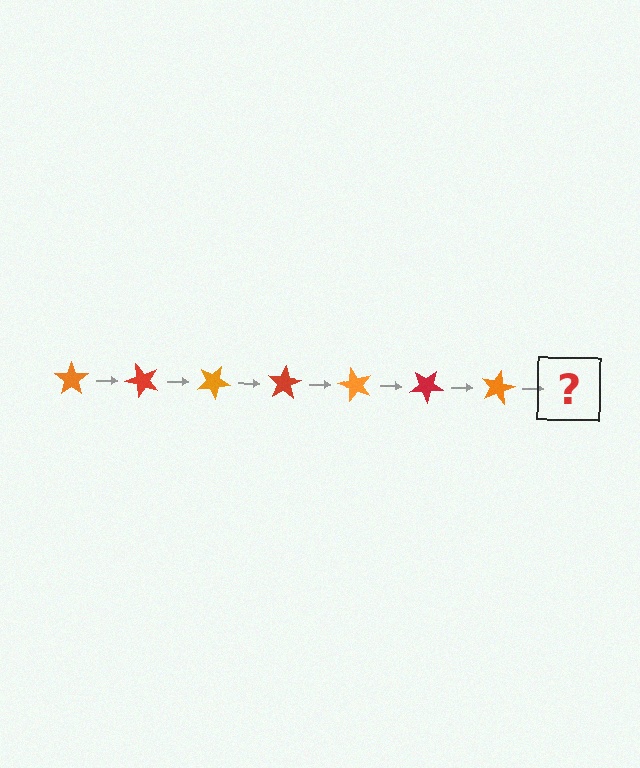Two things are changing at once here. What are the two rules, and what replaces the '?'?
The two rules are that it rotates 50 degrees each step and the color cycles through orange and red. The '?' should be a red star, rotated 350 degrees from the start.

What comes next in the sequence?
The next element should be a red star, rotated 350 degrees from the start.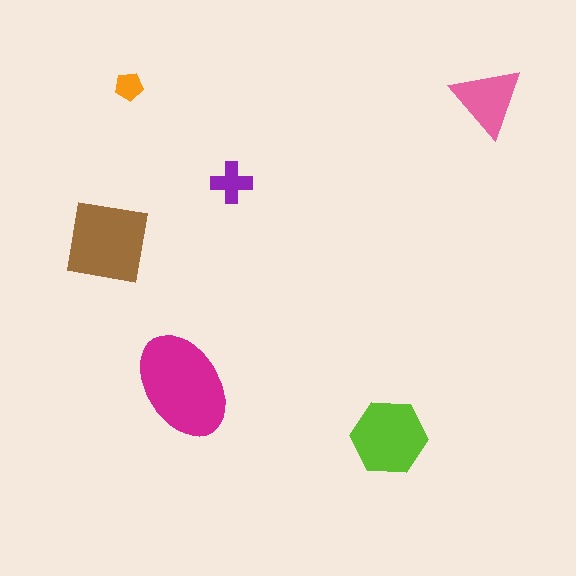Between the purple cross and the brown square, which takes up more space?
The brown square.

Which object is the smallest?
The orange pentagon.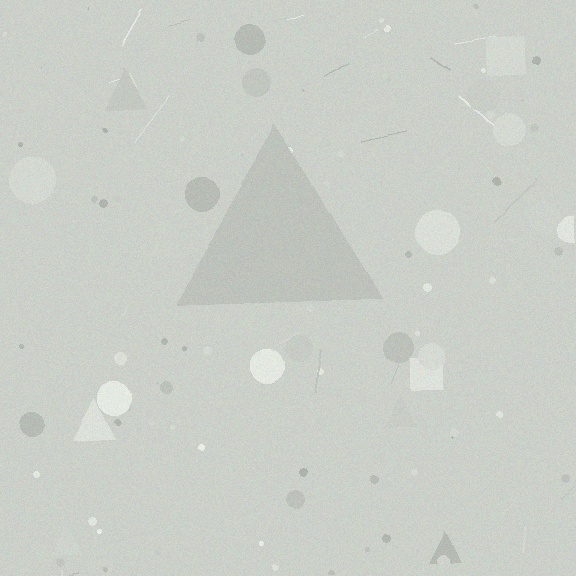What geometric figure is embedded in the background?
A triangle is embedded in the background.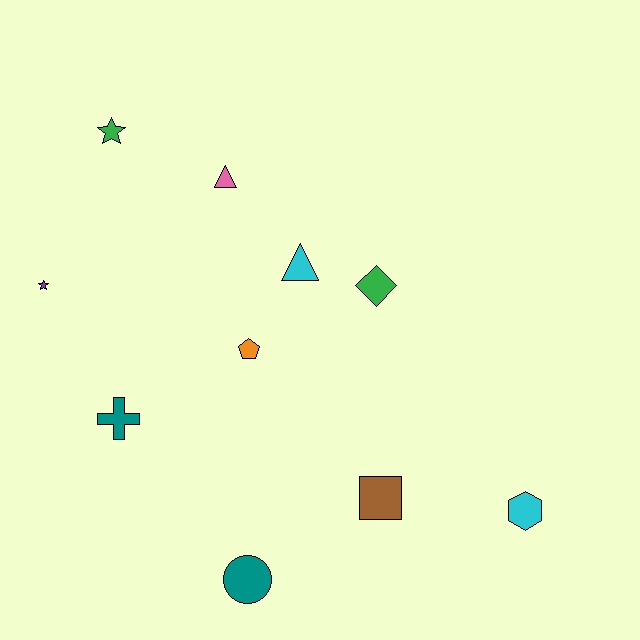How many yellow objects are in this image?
There are no yellow objects.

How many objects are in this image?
There are 10 objects.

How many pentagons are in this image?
There is 1 pentagon.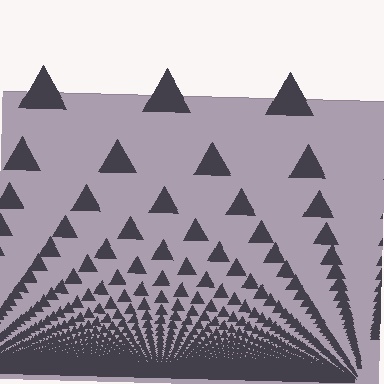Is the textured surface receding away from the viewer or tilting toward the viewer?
The surface appears to tilt toward the viewer. Texture elements get larger and sparser toward the top.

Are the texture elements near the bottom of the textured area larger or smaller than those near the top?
Smaller. The gradient is inverted — elements near the bottom are smaller and denser.